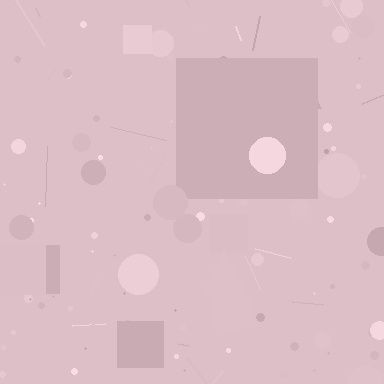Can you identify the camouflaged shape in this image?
The camouflaged shape is a square.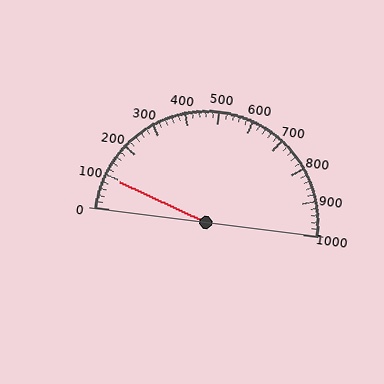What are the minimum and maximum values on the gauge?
The gauge ranges from 0 to 1000.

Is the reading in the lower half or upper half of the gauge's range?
The reading is in the lower half of the range (0 to 1000).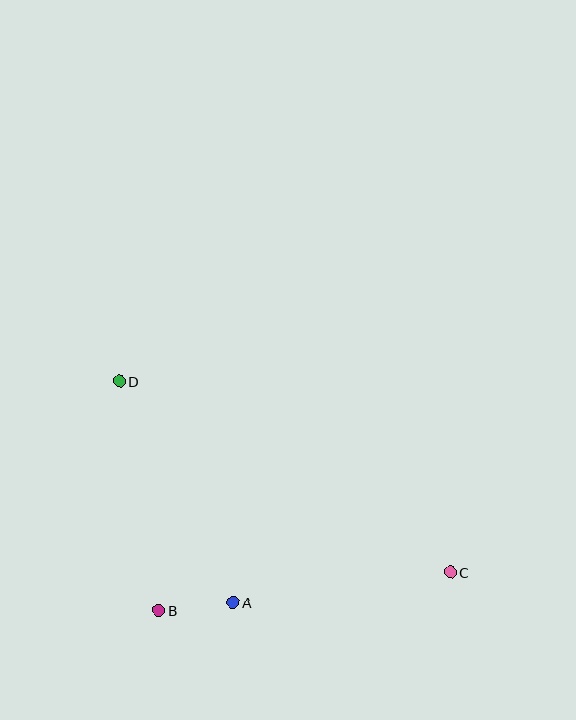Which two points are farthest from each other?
Points C and D are farthest from each other.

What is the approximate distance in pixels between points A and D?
The distance between A and D is approximately 249 pixels.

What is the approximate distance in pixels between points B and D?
The distance between B and D is approximately 232 pixels.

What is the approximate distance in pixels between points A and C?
The distance between A and C is approximately 219 pixels.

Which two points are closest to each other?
Points A and B are closest to each other.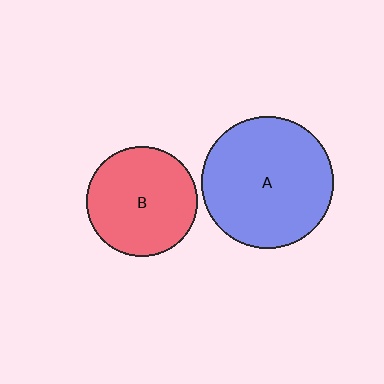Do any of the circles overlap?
No, none of the circles overlap.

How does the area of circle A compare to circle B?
Approximately 1.4 times.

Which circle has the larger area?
Circle A (blue).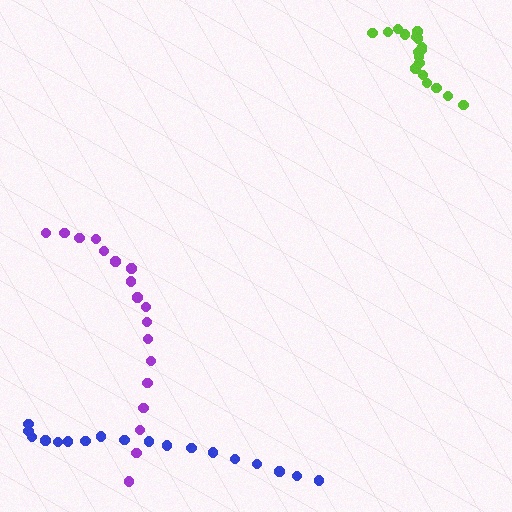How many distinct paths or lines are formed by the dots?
There are 3 distinct paths.